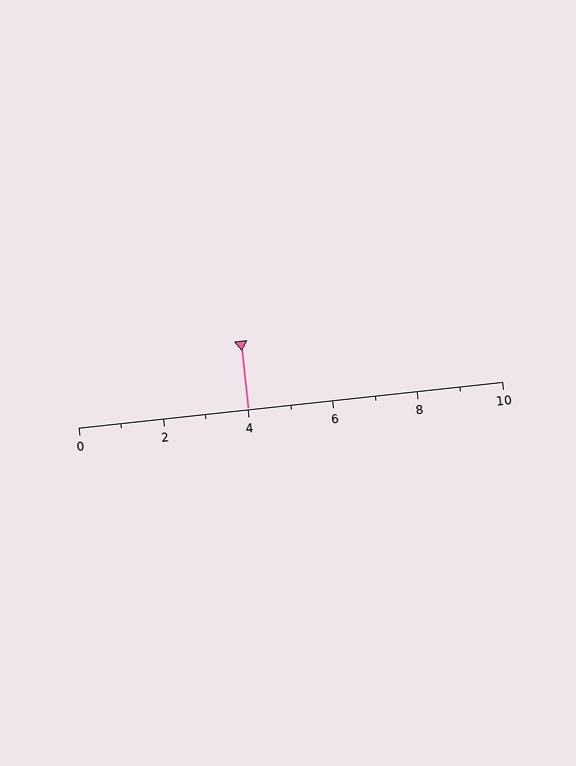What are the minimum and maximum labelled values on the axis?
The axis runs from 0 to 10.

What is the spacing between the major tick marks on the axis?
The major ticks are spaced 2 apart.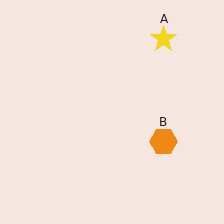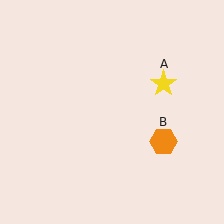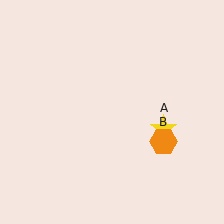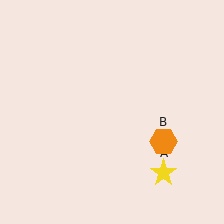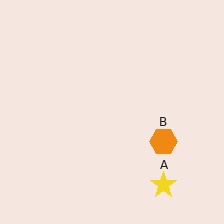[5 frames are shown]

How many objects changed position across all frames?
1 object changed position: yellow star (object A).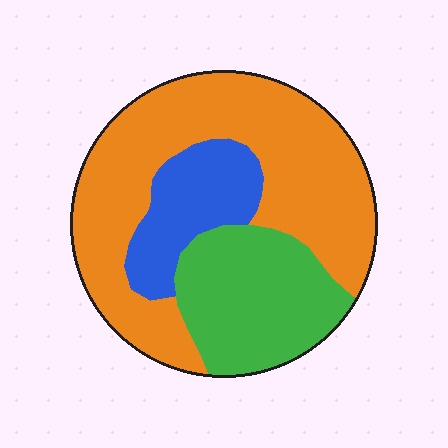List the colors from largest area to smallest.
From largest to smallest: orange, green, blue.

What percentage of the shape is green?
Green covers roughly 25% of the shape.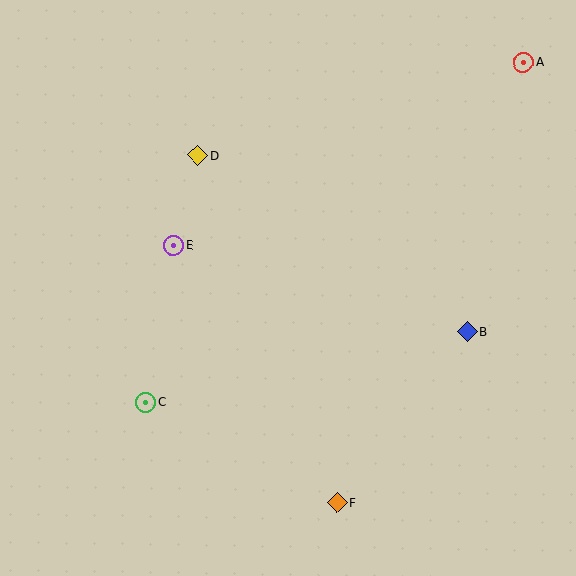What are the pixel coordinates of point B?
Point B is at (467, 331).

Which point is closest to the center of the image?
Point E at (174, 245) is closest to the center.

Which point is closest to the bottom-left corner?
Point C is closest to the bottom-left corner.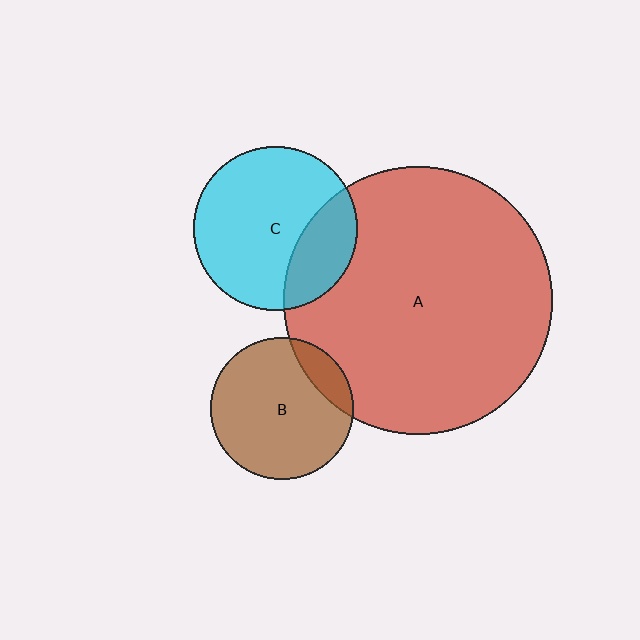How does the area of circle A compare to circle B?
Approximately 3.5 times.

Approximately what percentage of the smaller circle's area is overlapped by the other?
Approximately 25%.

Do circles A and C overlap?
Yes.